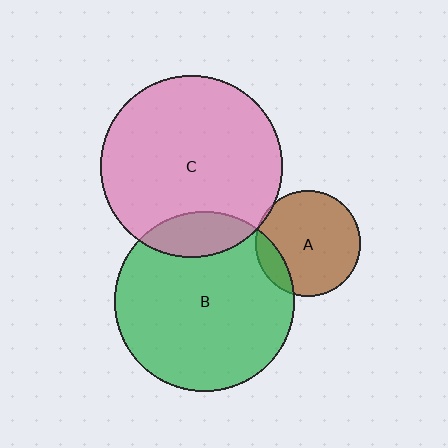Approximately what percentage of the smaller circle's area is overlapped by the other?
Approximately 5%.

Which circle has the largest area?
Circle C (pink).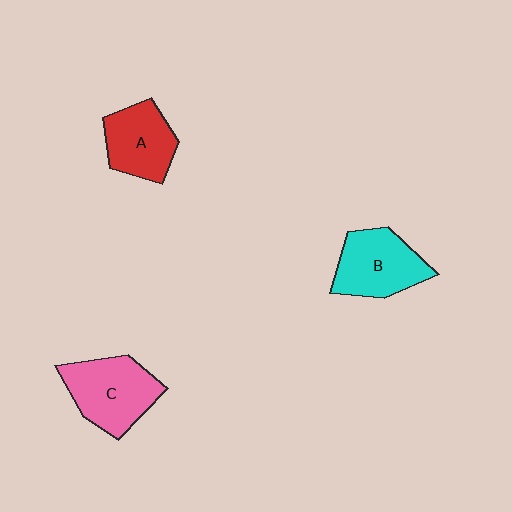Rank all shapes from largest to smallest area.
From largest to smallest: C (pink), B (cyan), A (red).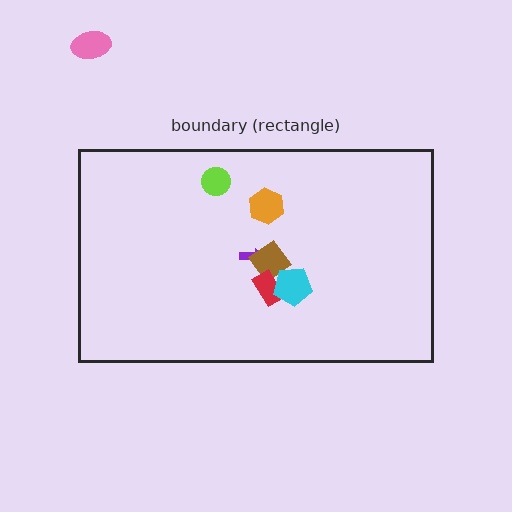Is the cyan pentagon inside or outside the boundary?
Inside.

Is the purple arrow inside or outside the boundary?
Inside.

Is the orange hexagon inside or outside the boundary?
Inside.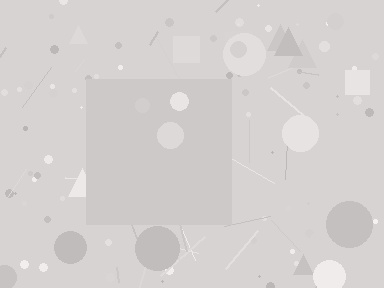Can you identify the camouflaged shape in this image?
The camouflaged shape is a square.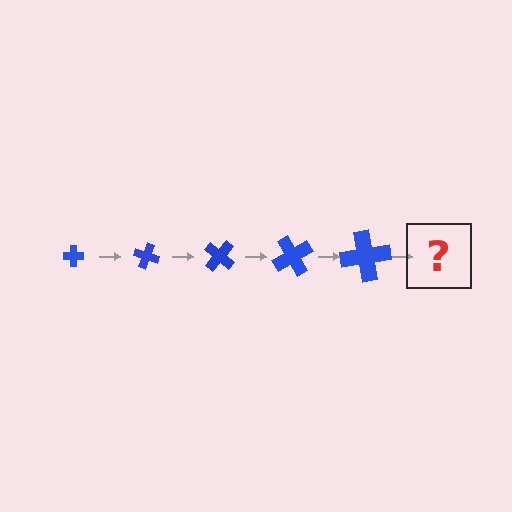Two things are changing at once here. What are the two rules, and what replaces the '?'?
The two rules are that the cross grows larger each step and it rotates 20 degrees each step. The '?' should be a cross, larger than the previous one and rotated 100 degrees from the start.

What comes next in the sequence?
The next element should be a cross, larger than the previous one and rotated 100 degrees from the start.